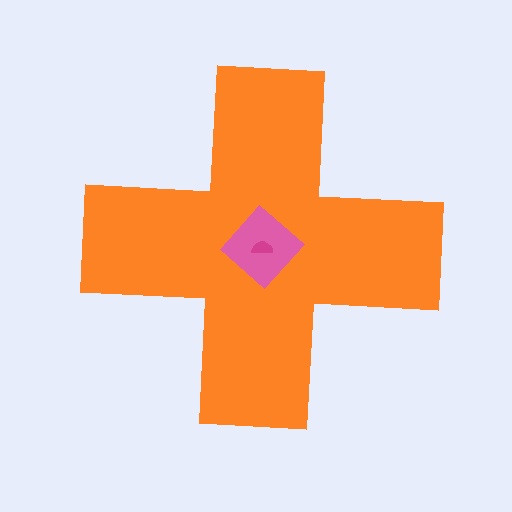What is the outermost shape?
The orange cross.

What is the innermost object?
The magenta semicircle.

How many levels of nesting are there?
3.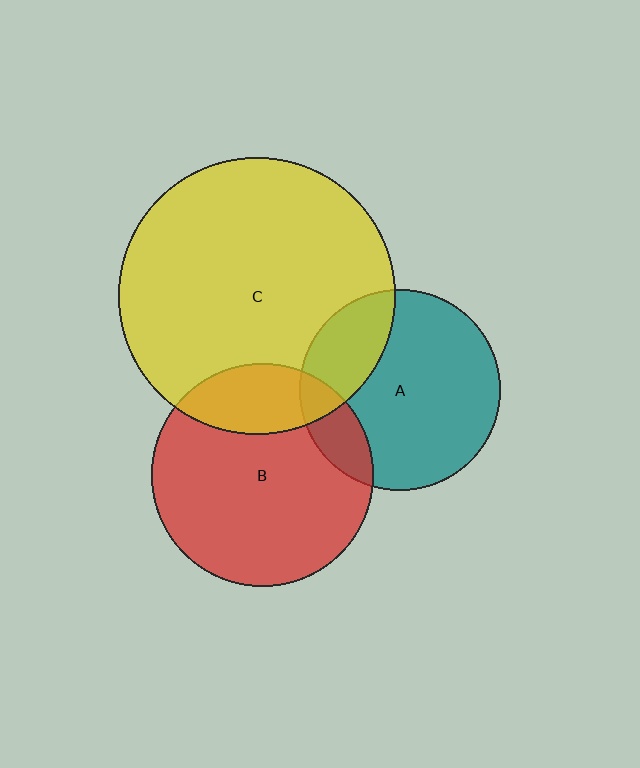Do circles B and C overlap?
Yes.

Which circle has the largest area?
Circle C (yellow).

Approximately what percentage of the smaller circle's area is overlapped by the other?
Approximately 20%.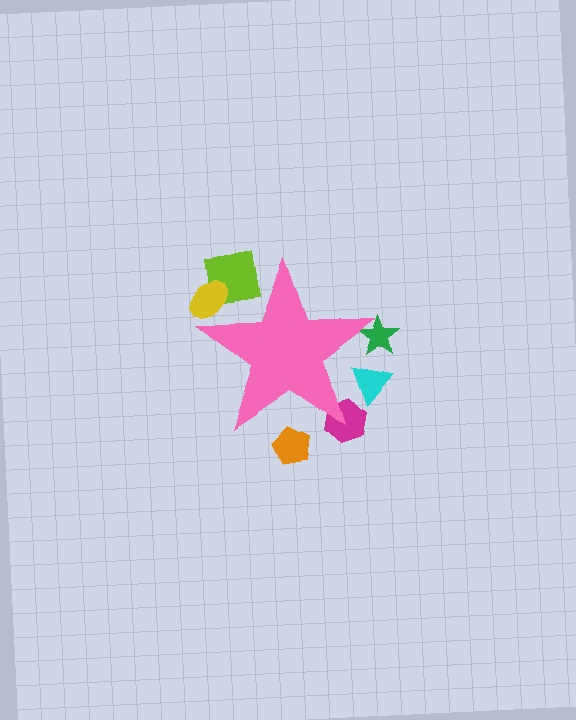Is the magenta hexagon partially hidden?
Yes, the magenta hexagon is partially hidden behind the pink star.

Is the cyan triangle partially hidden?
Yes, the cyan triangle is partially hidden behind the pink star.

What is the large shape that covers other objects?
A pink star.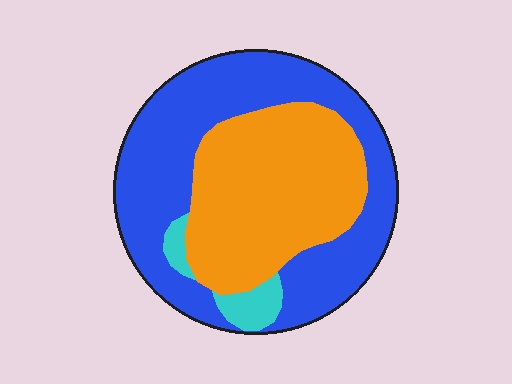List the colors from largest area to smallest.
From largest to smallest: blue, orange, cyan.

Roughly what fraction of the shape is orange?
Orange takes up between a quarter and a half of the shape.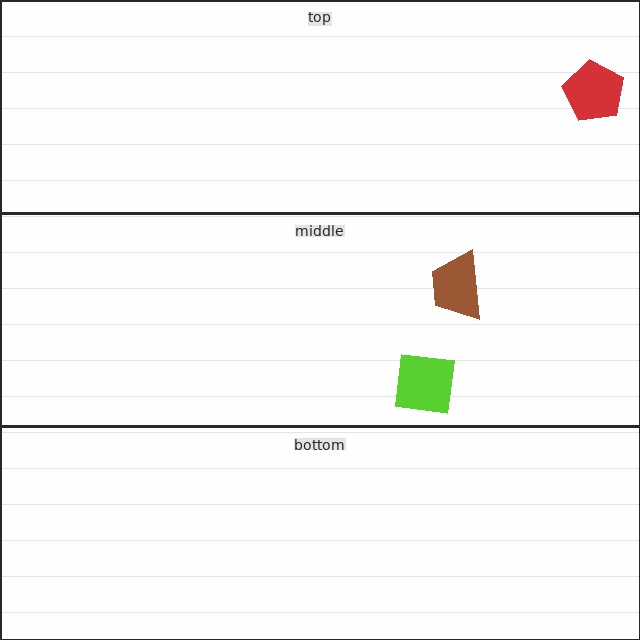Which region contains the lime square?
The middle region.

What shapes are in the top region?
The red pentagon.